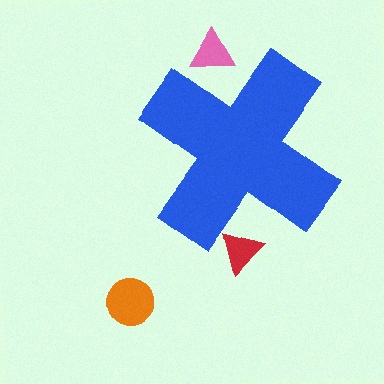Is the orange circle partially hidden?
No, the orange circle is fully visible.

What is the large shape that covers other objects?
A blue cross.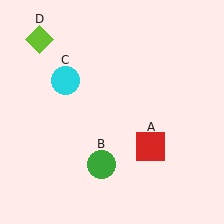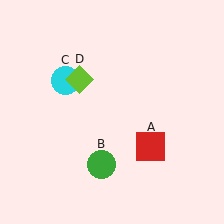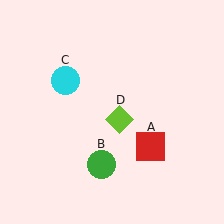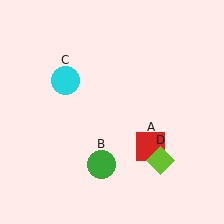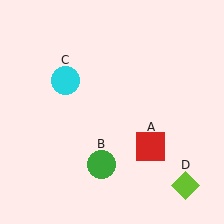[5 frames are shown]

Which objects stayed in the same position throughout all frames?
Red square (object A) and green circle (object B) and cyan circle (object C) remained stationary.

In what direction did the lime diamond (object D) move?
The lime diamond (object D) moved down and to the right.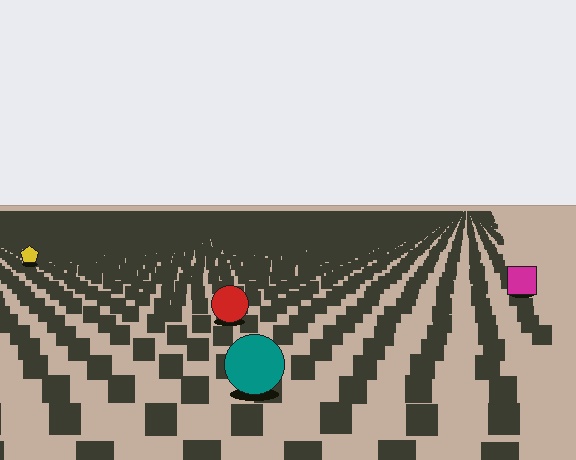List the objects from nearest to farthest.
From nearest to farthest: the teal circle, the red circle, the magenta square, the yellow pentagon.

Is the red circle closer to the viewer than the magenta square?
Yes. The red circle is closer — you can tell from the texture gradient: the ground texture is coarser near it.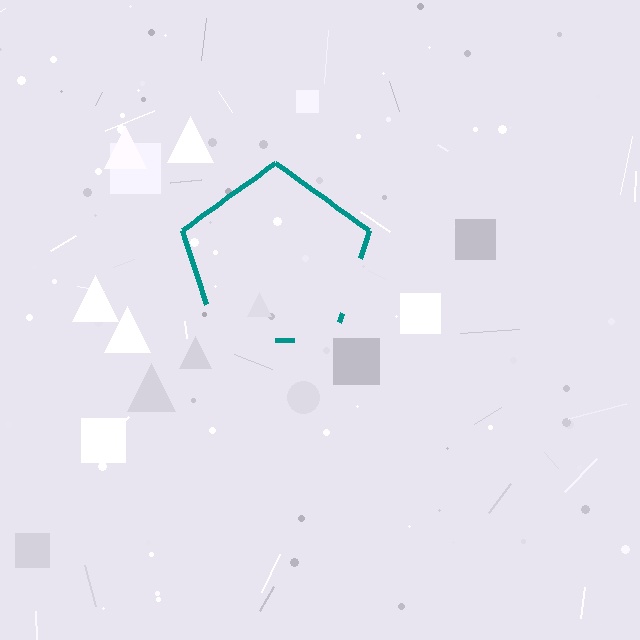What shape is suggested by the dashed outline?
The dashed outline suggests a pentagon.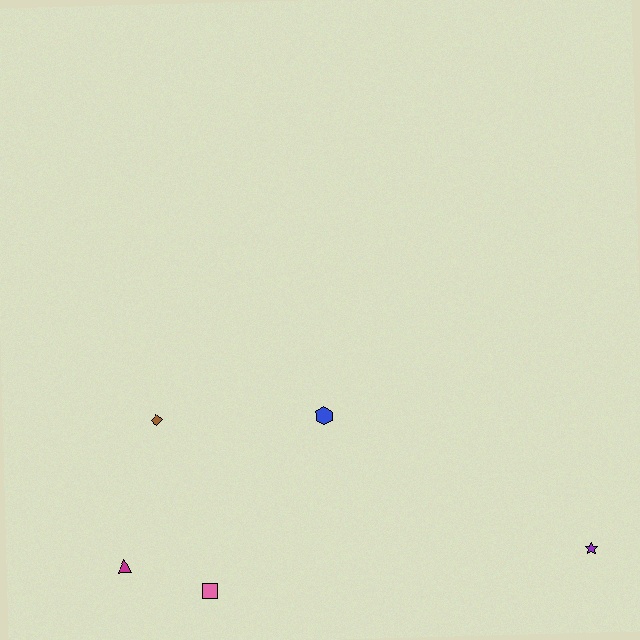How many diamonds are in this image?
There is 1 diamond.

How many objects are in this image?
There are 5 objects.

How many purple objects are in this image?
There is 1 purple object.